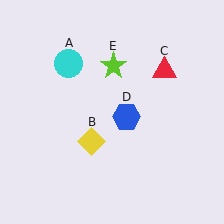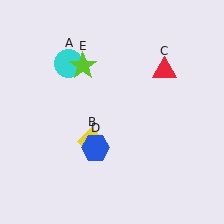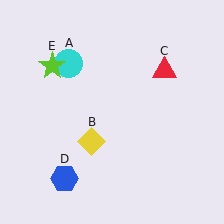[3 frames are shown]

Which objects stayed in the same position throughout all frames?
Cyan circle (object A) and yellow diamond (object B) and red triangle (object C) remained stationary.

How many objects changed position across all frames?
2 objects changed position: blue hexagon (object D), lime star (object E).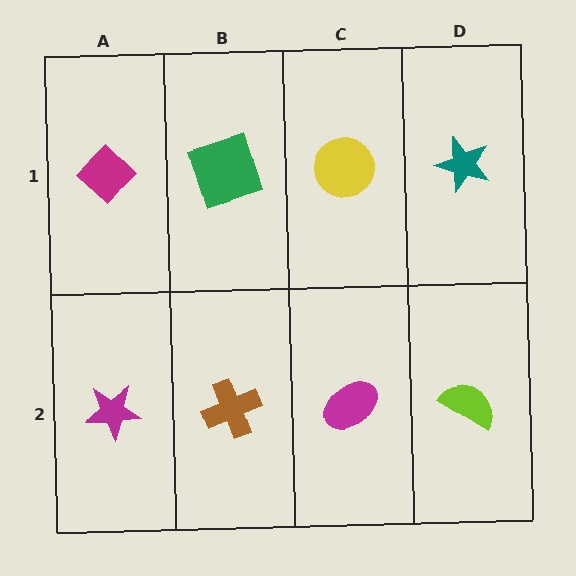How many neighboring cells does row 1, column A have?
2.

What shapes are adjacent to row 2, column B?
A green square (row 1, column B), a magenta star (row 2, column A), a magenta ellipse (row 2, column C).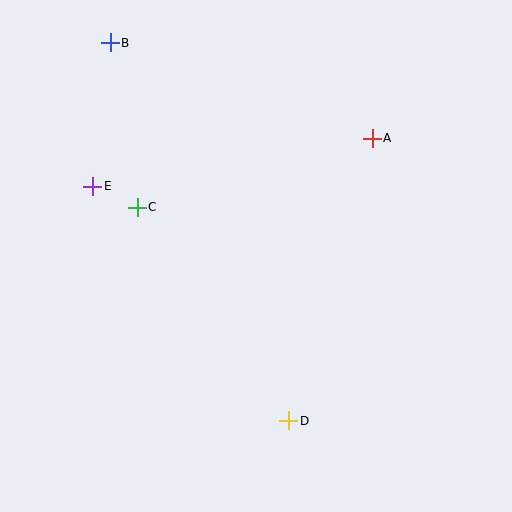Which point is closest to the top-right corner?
Point A is closest to the top-right corner.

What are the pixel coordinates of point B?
Point B is at (110, 43).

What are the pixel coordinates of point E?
Point E is at (93, 186).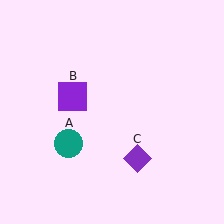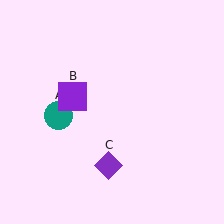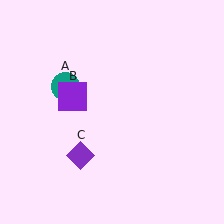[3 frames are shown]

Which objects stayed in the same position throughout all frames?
Purple square (object B) remained stationary.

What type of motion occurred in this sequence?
The teal circle (object A), purple diamond (object C) rotated clockwise around the center of the scene.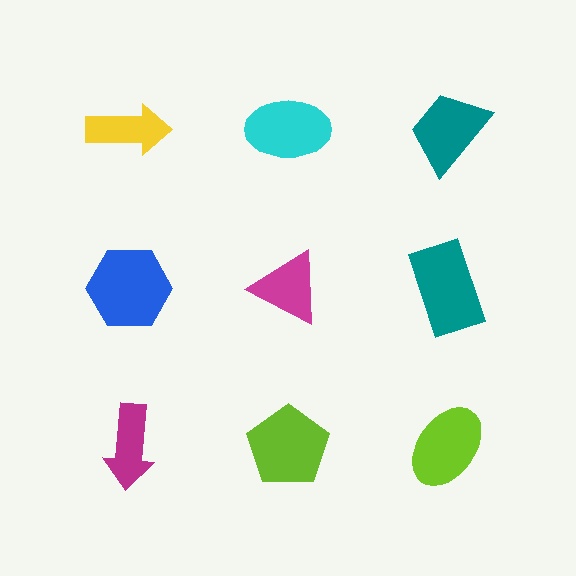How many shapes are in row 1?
3 shapes.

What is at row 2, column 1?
A blue hexagon.